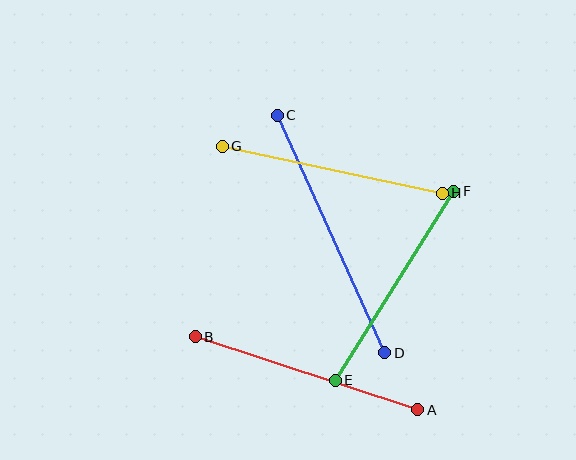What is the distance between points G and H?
The distance is approximately 225 pixels.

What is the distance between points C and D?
The distance is approximately 261 pixels.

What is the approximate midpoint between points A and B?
The midpoint is at approximately (306, 373) pixels.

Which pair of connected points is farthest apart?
Points C and D are farthest apart.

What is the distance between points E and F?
The distance is approximately 223 pixels.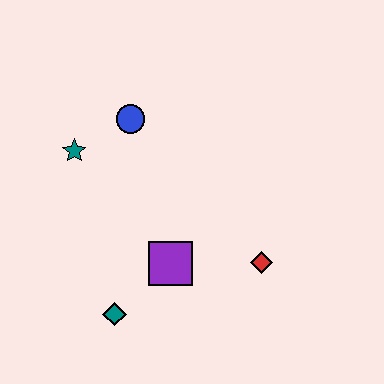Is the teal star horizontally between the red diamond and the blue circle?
No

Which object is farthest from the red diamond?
The teal star is farthest from the red diamond.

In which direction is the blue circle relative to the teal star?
The blue circle is to the right of the teal star.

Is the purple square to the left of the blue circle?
No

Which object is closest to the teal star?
The blue circle is closest to the teal star.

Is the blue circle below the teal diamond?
No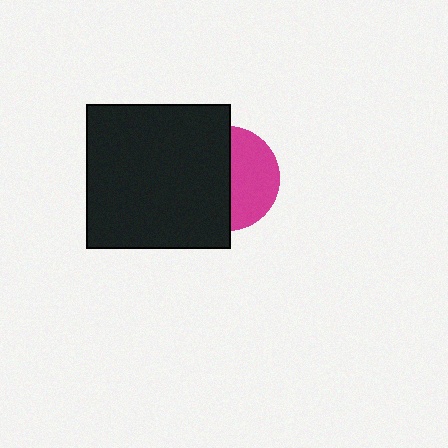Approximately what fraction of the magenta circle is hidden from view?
Roughly 55% of the magenta circle is hidden behind the black square.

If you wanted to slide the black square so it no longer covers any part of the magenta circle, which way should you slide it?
Slide it left — that is the most direct way to separate the two shapes.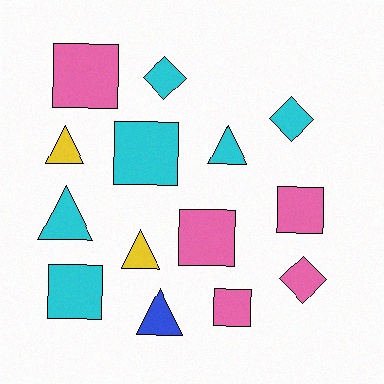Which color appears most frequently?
Cyan, with 6 objects.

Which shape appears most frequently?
Square, with 6 objects.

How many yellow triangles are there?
There are 2 yellow triangles.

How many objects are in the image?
There are 14 objects.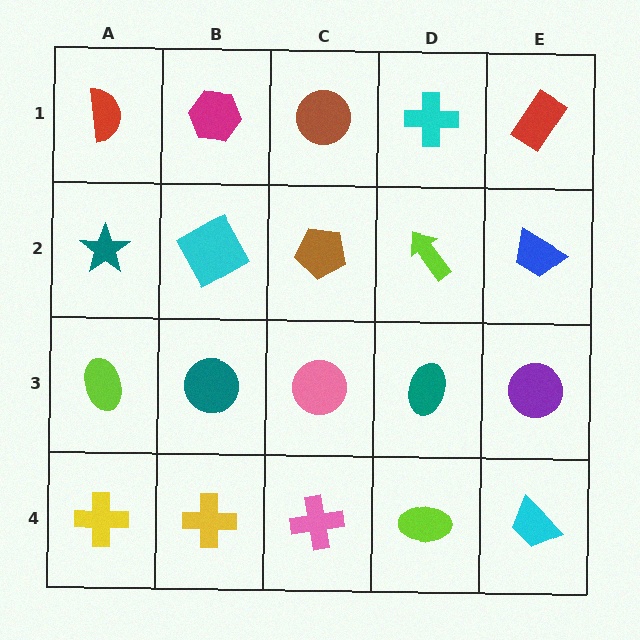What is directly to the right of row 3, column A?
A teal circle.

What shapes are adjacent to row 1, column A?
A teal star (row 2, column A), a magenta hexagon (row 1, column B).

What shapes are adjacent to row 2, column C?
A brown circle (row 1, column C), a pink circle (row 3, column C), a cyan square (row 2, column B), a lime arrow (row 2, column D).